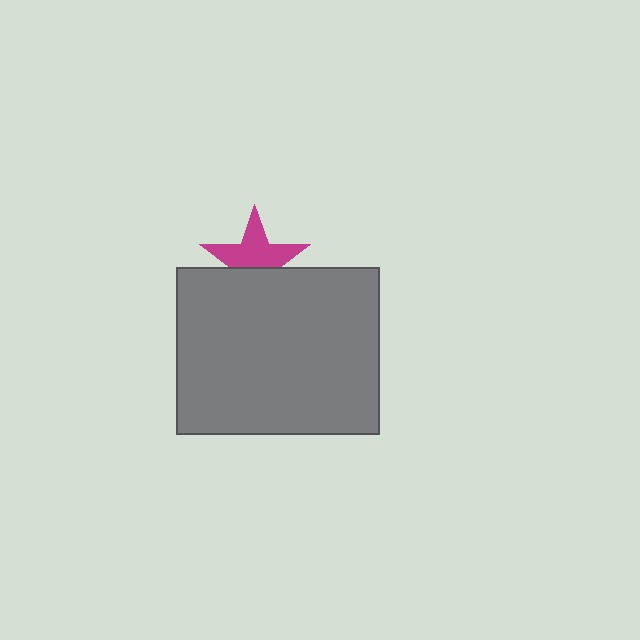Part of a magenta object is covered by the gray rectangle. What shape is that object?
It is a star.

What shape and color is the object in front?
The object in front is a gray rectangle.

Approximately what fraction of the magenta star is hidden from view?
Roughly 39% of the magenta star is hidden behind the gray rectangle.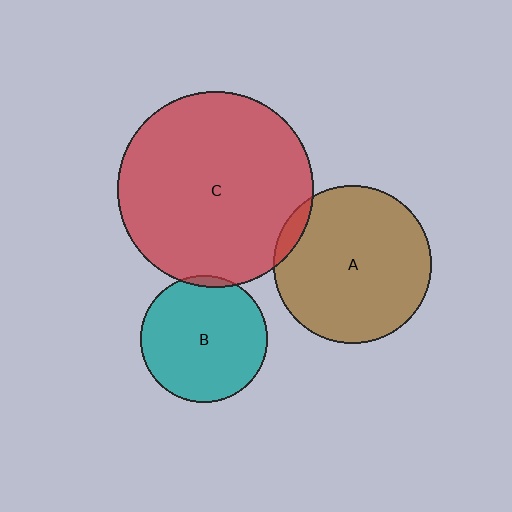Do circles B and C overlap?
Yes.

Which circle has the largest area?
Circle C (red).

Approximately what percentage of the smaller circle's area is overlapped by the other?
Approximately 5%.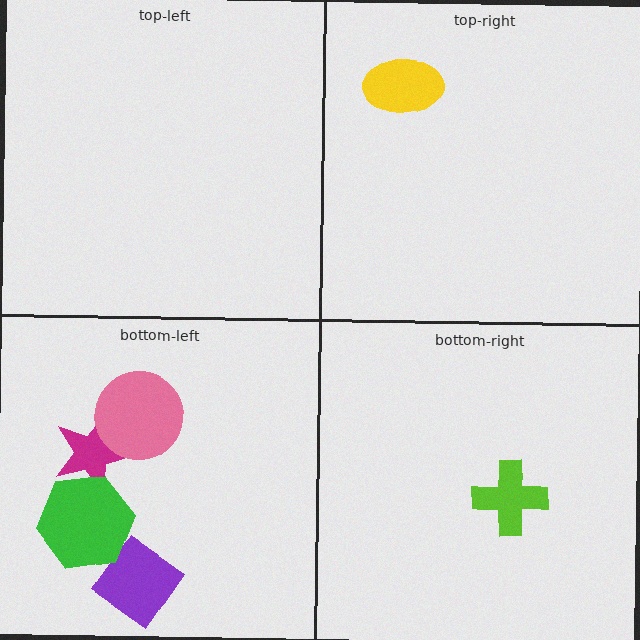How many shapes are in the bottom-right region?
1.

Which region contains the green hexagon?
The bottom-left region.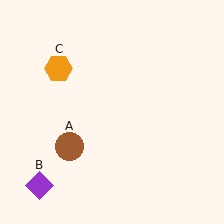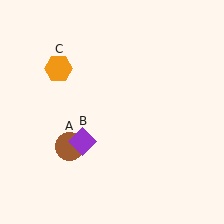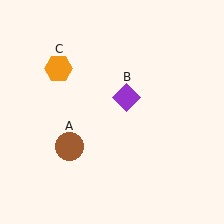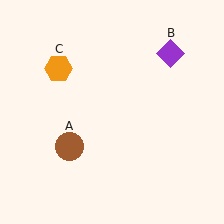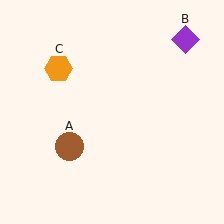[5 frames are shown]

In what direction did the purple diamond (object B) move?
The purple diamond (object B) moved up and to the right.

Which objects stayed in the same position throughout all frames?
Brown circle (object A) and orange hexagon (object C) remained stationary.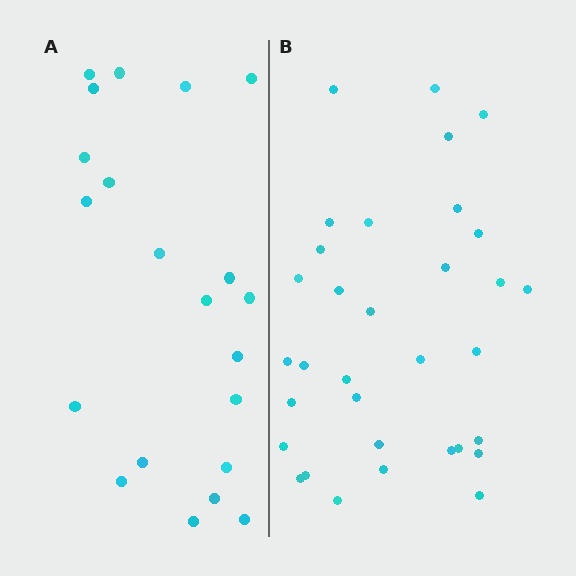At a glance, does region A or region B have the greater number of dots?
Region B (the right region) has more dots.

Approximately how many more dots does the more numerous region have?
Region B has roughly 12 or so more dots than region A.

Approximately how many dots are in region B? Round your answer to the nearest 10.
About 30 dots. (The exact count is 33, which rounds to 30.)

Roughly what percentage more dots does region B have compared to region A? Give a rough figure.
About 55% more.